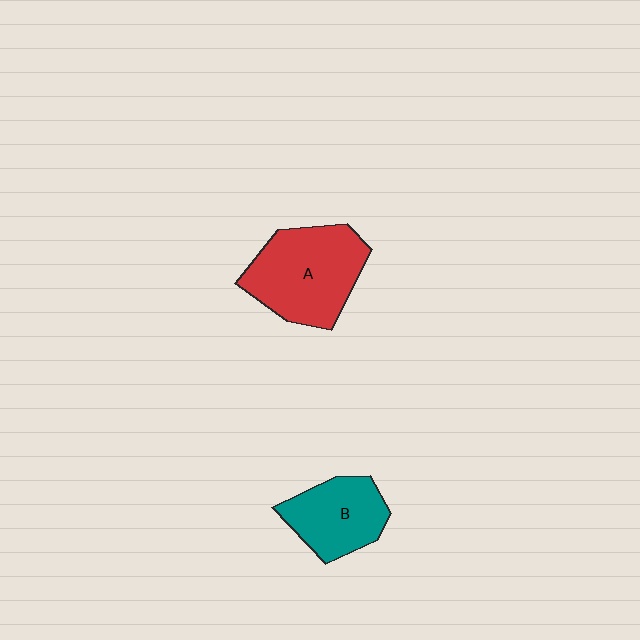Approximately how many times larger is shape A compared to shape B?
Approximately 1.5 times.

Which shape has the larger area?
Shape A (red).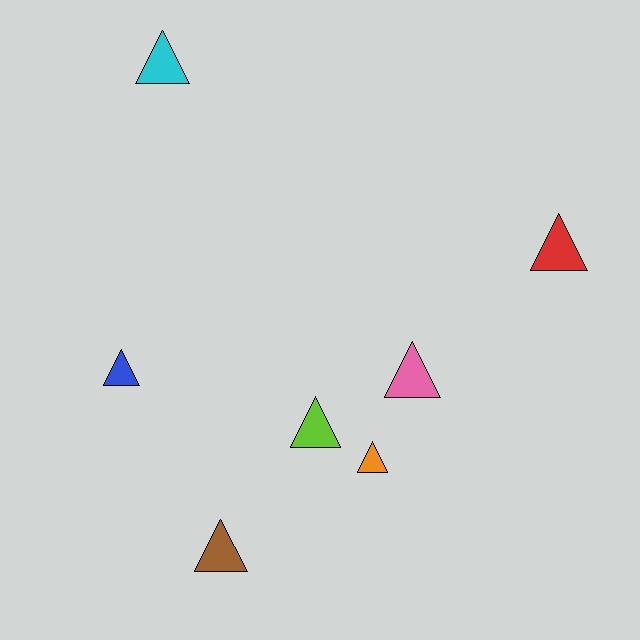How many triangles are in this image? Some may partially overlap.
There are 7 triangles.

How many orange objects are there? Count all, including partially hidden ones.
There is 1 orange object.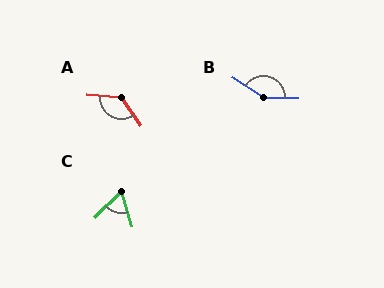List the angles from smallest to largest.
C (62°), A (129°), B (148°).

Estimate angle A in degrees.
Approximately 129 degrees.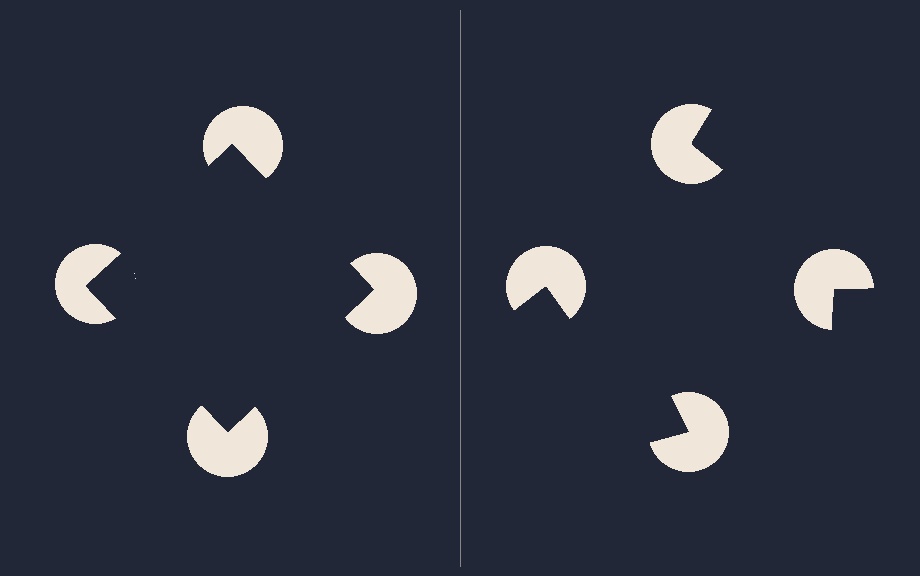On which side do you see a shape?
An illusory square appears on the left side. On the right side the wedge cuts are rotated, so no coherent shape forms.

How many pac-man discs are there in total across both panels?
8 — 4 on each side.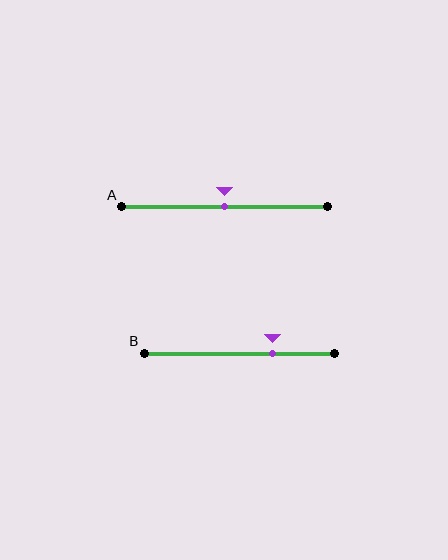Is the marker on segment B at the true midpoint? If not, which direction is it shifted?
No, the marker on segment B is shifted to the right by about 18% of the segment length.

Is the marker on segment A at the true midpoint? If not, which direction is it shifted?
Yes, the marker on segment A is at the true midpoint.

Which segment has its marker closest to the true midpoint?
Segment A has its marker closest to the true midpoint.